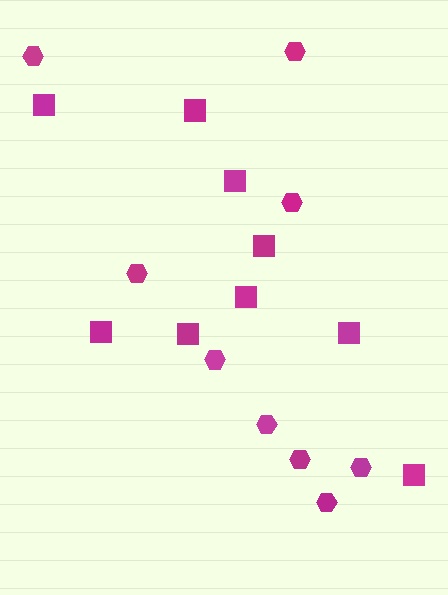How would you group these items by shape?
There are 2 groups: one group of hexagons (9) and one group of squares (9).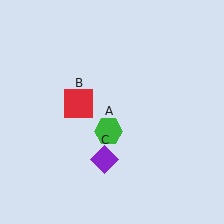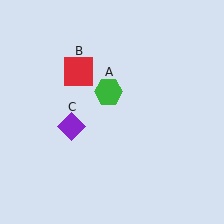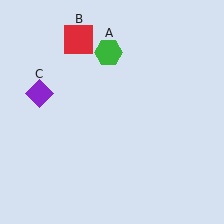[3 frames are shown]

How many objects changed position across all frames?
3 objects changed position: green hexagon (object A), red square (object B), purple diamond (object C).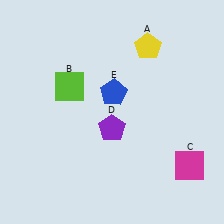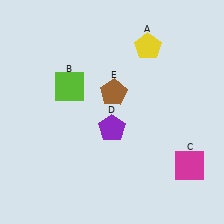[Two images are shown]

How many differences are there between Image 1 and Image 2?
There is 1 difference between the two images.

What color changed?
The pentagon (E) changed from blue in Image 1 to brown in Image 2.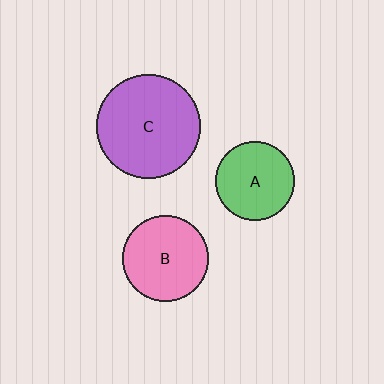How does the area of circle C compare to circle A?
Approximately 1.7 times.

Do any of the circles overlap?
No, none of the circles overlap.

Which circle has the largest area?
Circle C (purple).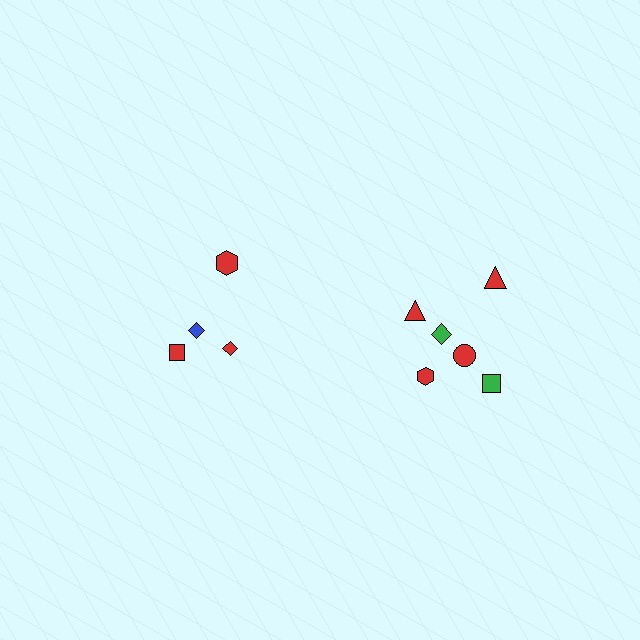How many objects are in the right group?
There are 6 objects.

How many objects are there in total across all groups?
There are 10 objects.